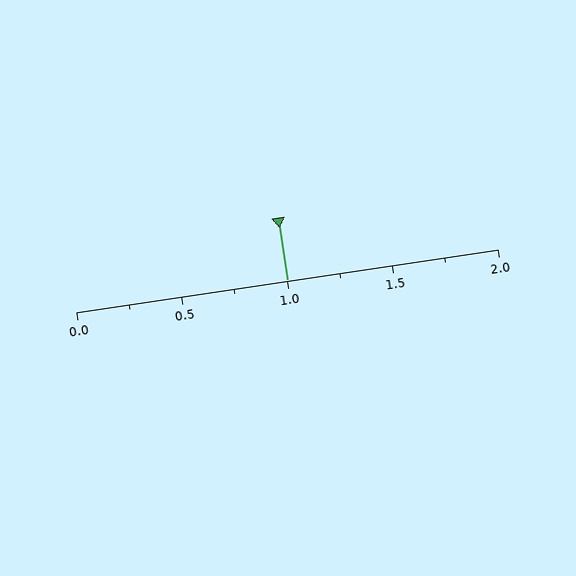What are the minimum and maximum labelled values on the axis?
The axis runs from 0.0 to 2.0.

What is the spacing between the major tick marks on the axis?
The major ticks are spaced 0.5 apart.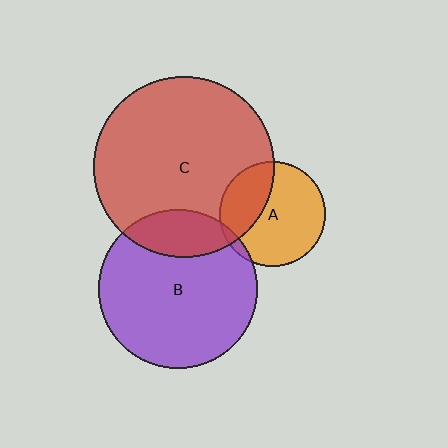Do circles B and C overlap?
Yes.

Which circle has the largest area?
Circle C (red).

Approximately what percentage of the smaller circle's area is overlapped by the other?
Approximately 20%.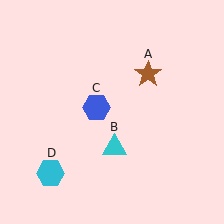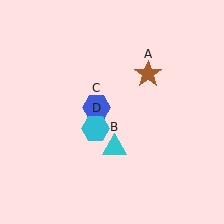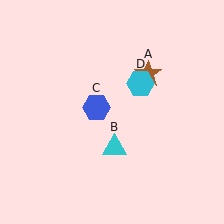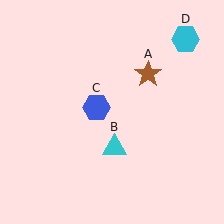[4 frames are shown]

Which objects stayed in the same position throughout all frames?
Brown star (object A) and cyan triangle (object B) and blue hexagon (object C) remained stationary.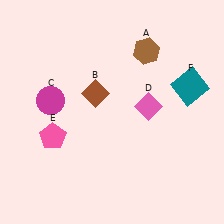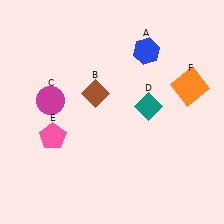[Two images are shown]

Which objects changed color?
A changed from brown to blue. D changed from pink to teal. F changed from teal to orange.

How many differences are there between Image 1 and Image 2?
There are 3 differences between the two images.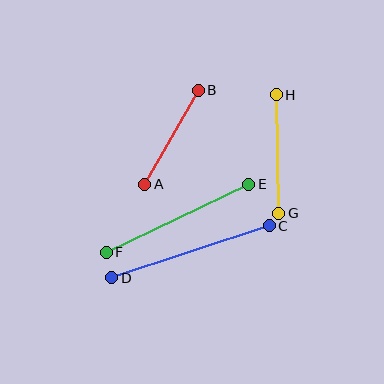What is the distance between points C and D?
The distance is approximately 166 pixels.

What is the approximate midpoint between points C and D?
The midpoint is at approximately (190, 252) pixels.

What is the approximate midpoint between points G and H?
The midpoint is at approximately (277, 154) pixels.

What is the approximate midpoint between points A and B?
The midpoint is at approximately (171, 137) pixels.